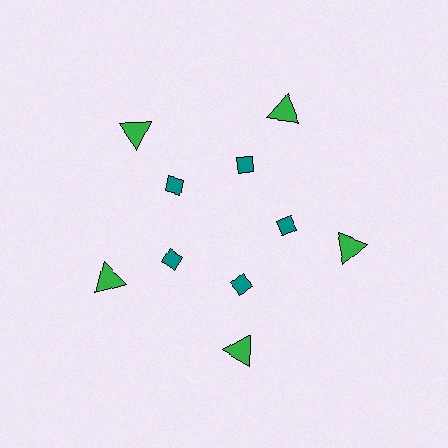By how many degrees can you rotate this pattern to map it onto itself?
The pattern maps onto itself every 72 degrees of rotation.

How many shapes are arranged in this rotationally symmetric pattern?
There are 10 shapes, arranged in 5 groups of 2.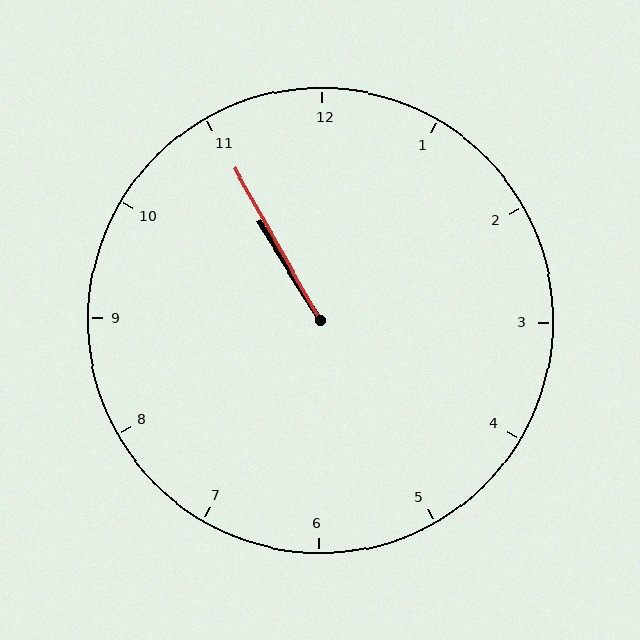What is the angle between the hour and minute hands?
Approximately 2 degrees.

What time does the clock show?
10:55.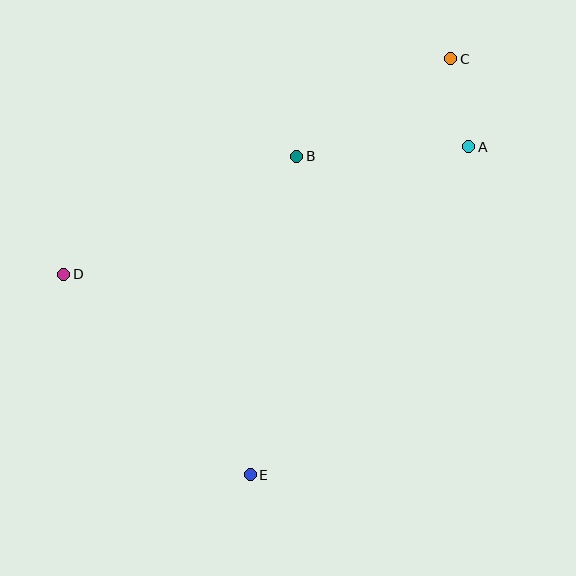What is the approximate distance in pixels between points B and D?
The distance between B and D is approximately 262 pixels.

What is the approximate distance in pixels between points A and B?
The distance between A and B is approximately 172 pixels.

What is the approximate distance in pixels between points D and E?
The distance between D and E is approximately 274 pixels.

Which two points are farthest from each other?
Points C and E are farthest from each other.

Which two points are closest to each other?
Points A and C are closest to each other.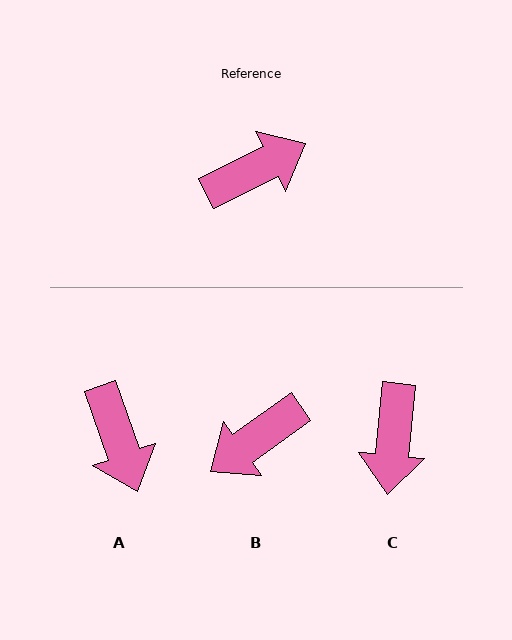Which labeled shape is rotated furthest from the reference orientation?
B, about 171 degrees away.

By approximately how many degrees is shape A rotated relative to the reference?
Approximately 97 degrees clockwise.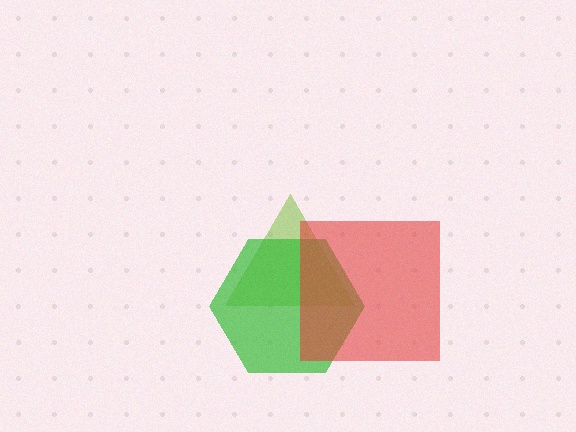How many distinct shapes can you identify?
There are 3 distinct shapes: a lime triangle, a green hexagon, a red square.